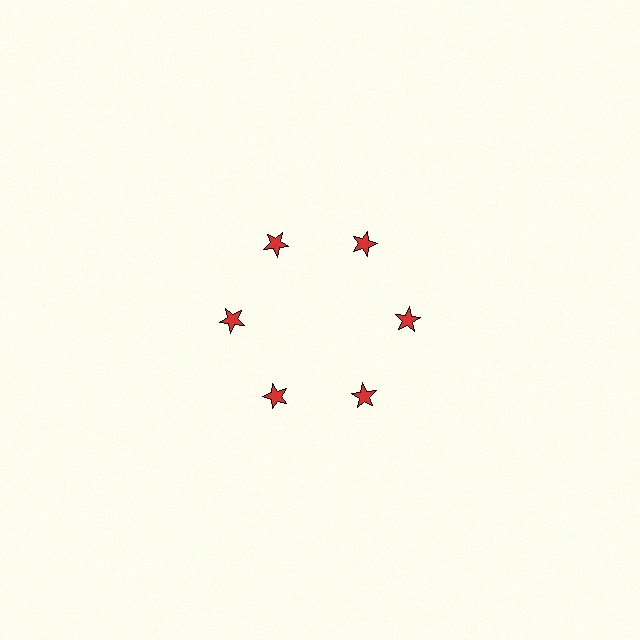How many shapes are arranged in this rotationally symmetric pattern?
There are 6 shapes, arranged in 6 groups of 1.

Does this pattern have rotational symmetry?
Yes, this pattern has 6-fold rotational symmetry. It looks the same after rotating 60 degrees around the center.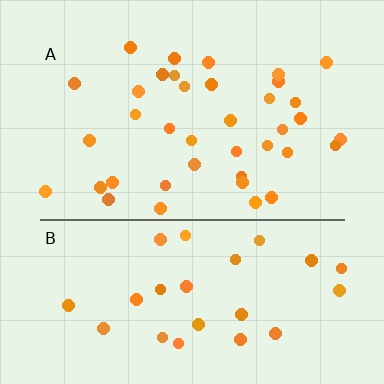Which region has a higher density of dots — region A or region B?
A (the top).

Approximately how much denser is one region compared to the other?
Approximately 1.4× — region A over region B.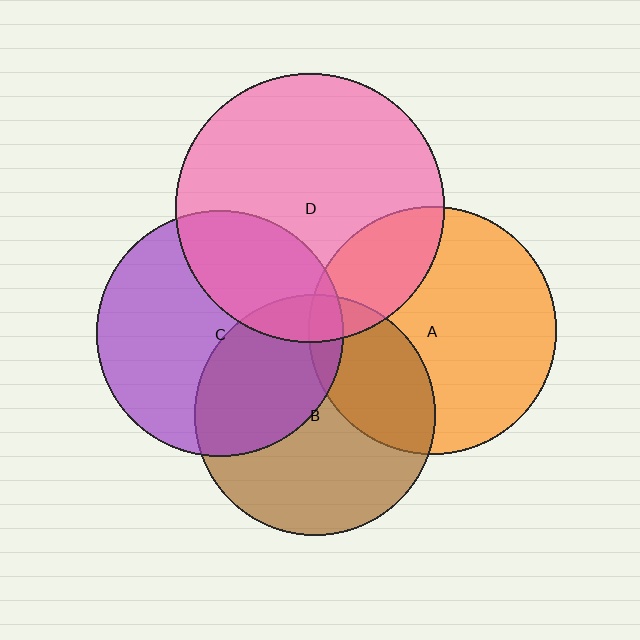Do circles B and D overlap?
Yes.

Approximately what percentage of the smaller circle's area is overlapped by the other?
Approximately 10%.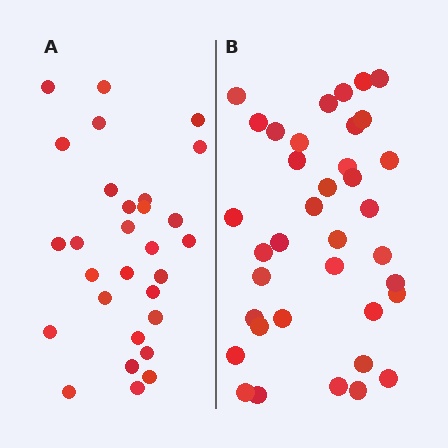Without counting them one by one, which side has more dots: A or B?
Region B (the right region) has more dots.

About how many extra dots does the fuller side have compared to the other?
Region B has roughly 8 or so more dots than region A.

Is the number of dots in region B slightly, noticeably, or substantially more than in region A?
Region B has noticeably more, but not dramatically so. The ratio is roughly 1.3 to 1.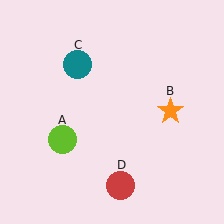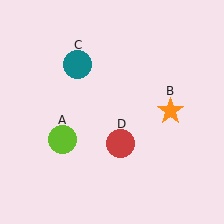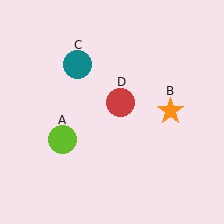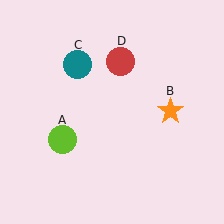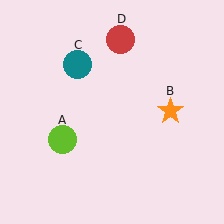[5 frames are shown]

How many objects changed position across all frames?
1 object changed position: red circle (object D).